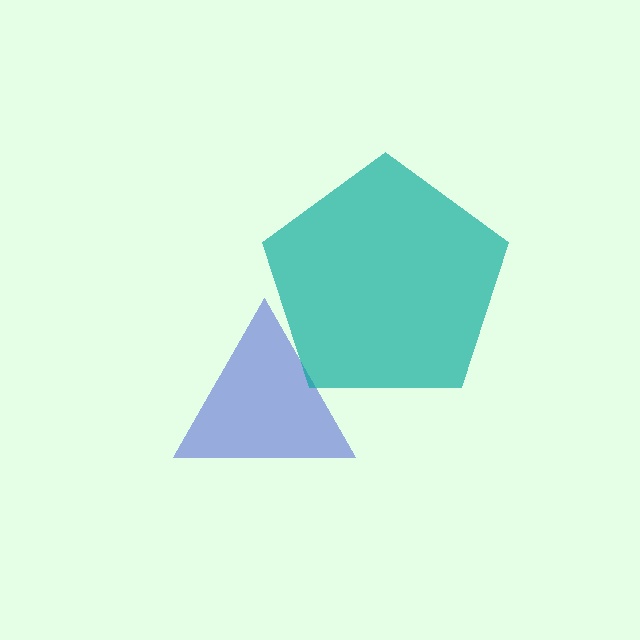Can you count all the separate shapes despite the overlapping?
Yes, there are 2 separate shapes.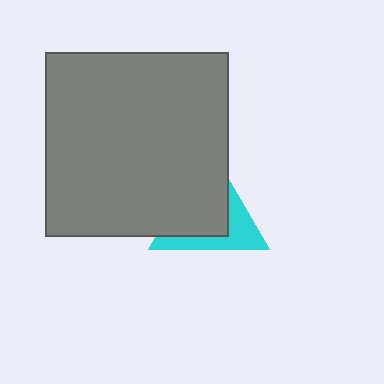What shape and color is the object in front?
The object in front is a gray square.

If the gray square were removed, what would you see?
You would see the complete cyan triangle.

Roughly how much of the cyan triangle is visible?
A small part of it is visible (roughly 36%).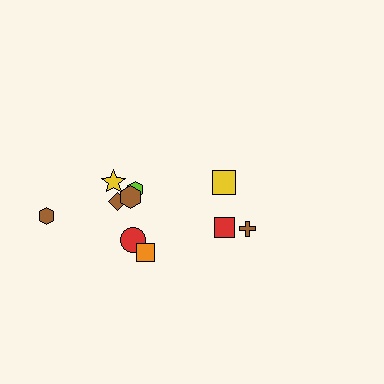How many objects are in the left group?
There are 7 objects.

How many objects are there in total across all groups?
There are 10 objects.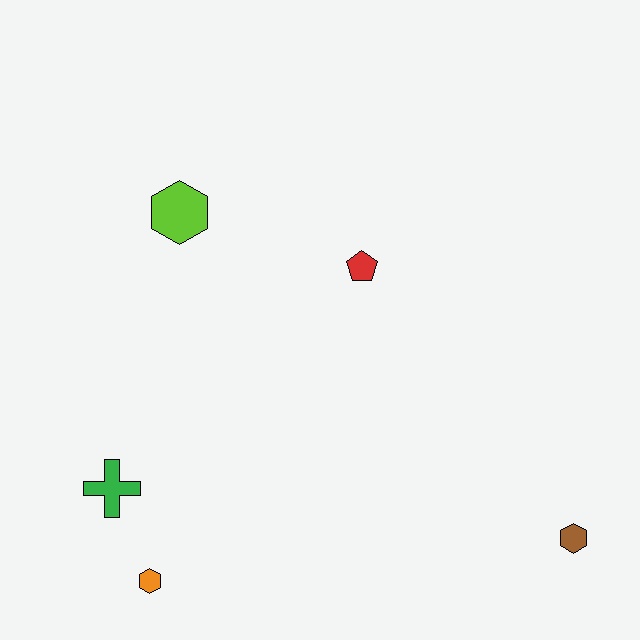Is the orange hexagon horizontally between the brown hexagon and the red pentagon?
No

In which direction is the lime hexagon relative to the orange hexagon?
The lime hexagon is above the orange hexagon.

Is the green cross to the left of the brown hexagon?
Yes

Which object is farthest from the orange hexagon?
The brown hexagon is farthest from the orange hexagon.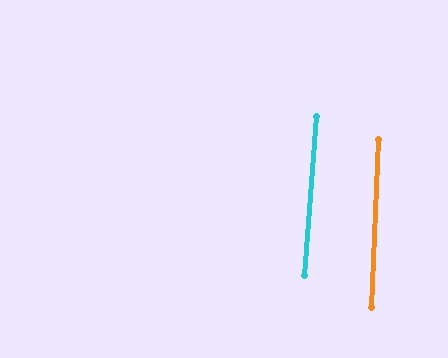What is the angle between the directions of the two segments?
Approximately 2 degrees.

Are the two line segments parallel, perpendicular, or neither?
Parallel — their directions differ by only 1.7°.